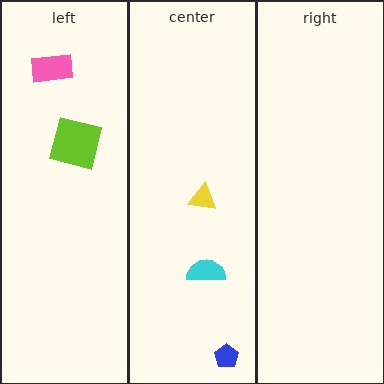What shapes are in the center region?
The yellow triangle, the blue pentagon, the cyan semicircle.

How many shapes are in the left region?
2.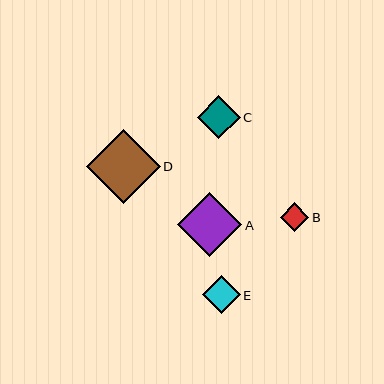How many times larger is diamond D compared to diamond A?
Diamond D is approximately 1.1 times the size of diamond A.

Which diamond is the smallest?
Diamond B is the smallest with a size of approximately 29 pixels.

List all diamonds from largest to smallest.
From largest to smallest: D, A, C, E, B.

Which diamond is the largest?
Diamond D is the largest with a size of approximately 73 pixels.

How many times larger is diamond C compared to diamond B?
Diamond C is approximately 1.5 times the size of diamond B.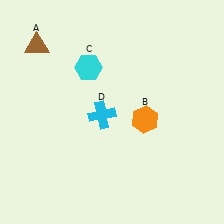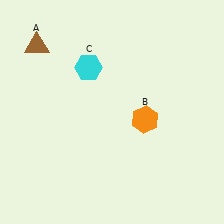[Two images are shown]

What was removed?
The cyan cross (D) was removed in Image 2.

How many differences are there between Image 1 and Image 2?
There is 1 difference between the two images.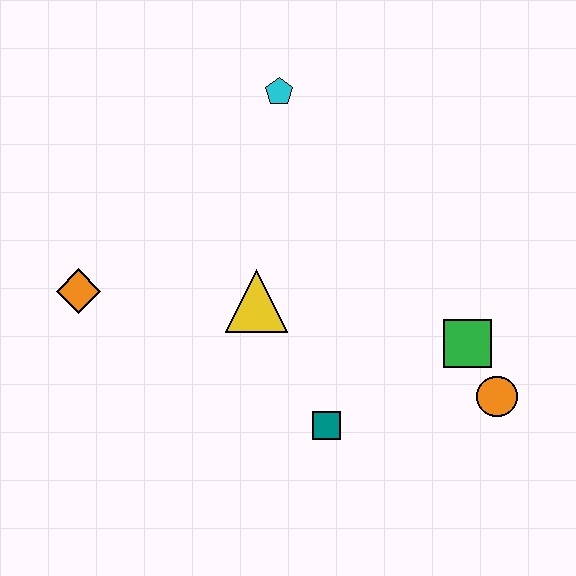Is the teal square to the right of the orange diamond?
Yes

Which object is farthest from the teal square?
The cyan pentagon is farthest from the teal square.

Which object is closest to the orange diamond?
The yellow triangle is closest to the orange diamond.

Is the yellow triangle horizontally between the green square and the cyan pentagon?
No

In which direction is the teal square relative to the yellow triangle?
The teal square is below the yellow triangle.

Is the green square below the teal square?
No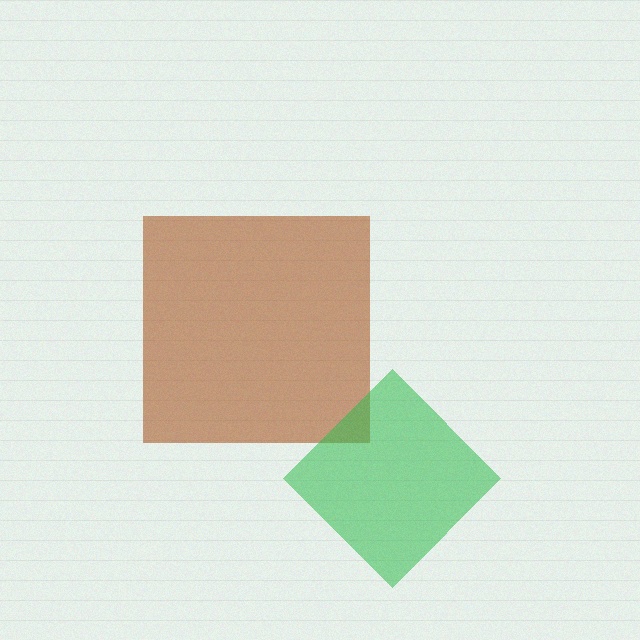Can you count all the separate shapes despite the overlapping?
Yes, there are 2 separate shapes.